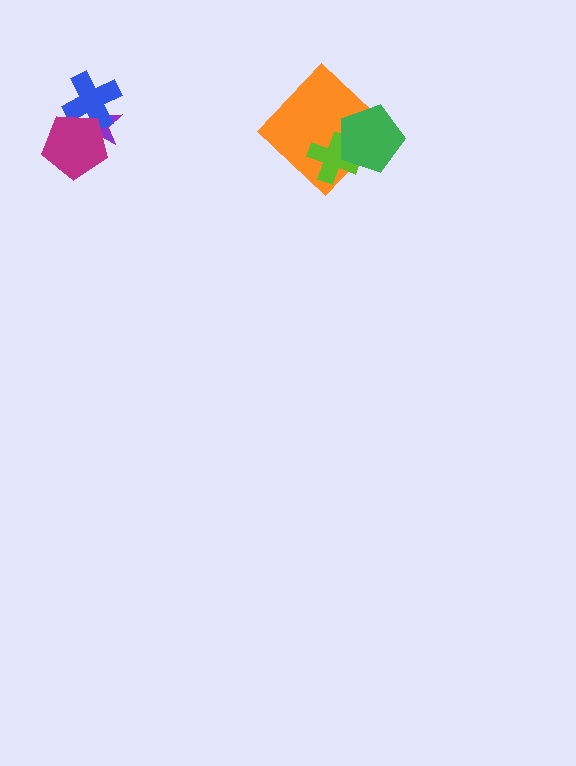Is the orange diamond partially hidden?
Yes, it is partially covered by another shape.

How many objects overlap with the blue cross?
2 objects overlap with the blue cross.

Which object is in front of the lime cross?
The green pentagon is in front of the lime cross.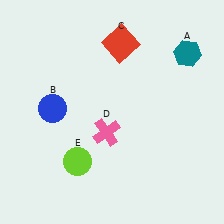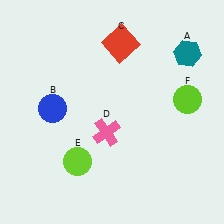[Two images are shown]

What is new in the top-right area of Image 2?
A lime circle (F) was added in the top-right area of Image 2.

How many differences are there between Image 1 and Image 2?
There is 1 difference between the two images.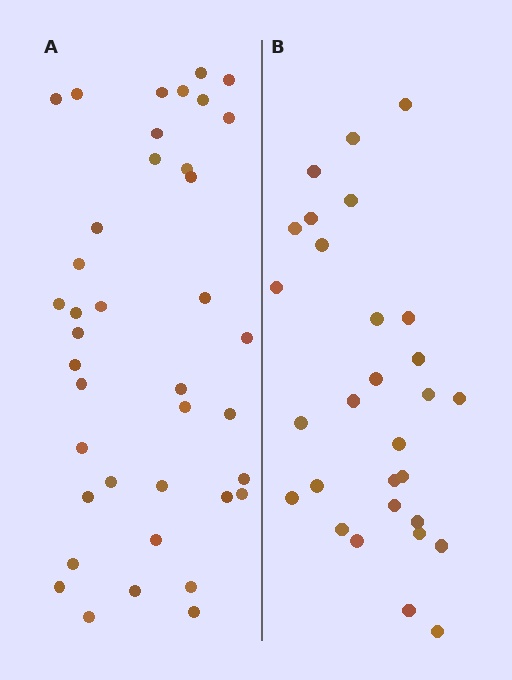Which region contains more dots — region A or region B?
Region A (the left region) has more dots.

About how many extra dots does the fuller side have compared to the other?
Region A has roughly 10 or so more dots than region B.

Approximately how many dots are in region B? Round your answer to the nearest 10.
About 30 dots. (The exact count is 29, which rounds to 30.)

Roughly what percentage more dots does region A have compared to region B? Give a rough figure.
About 35% more.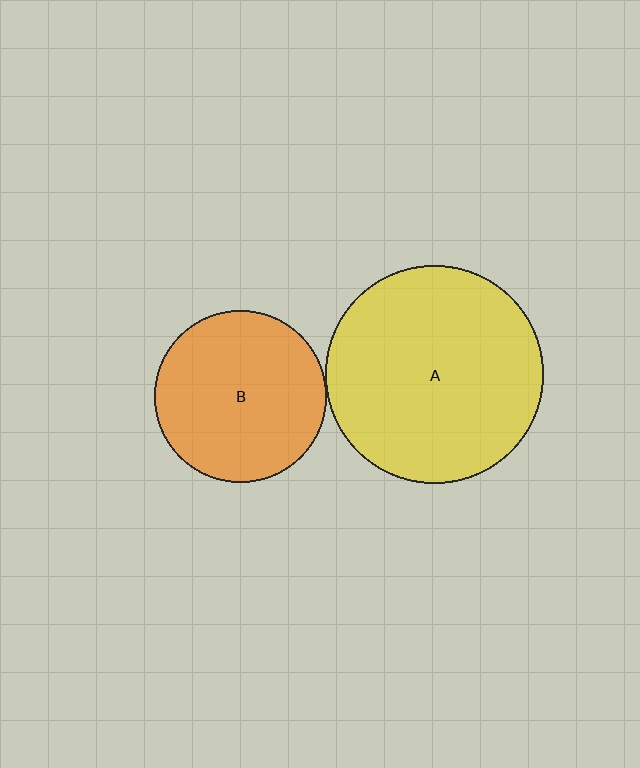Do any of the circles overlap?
No, none of the circles overlap.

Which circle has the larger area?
Circle A (yellow).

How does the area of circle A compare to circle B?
Approximately 1.6 times.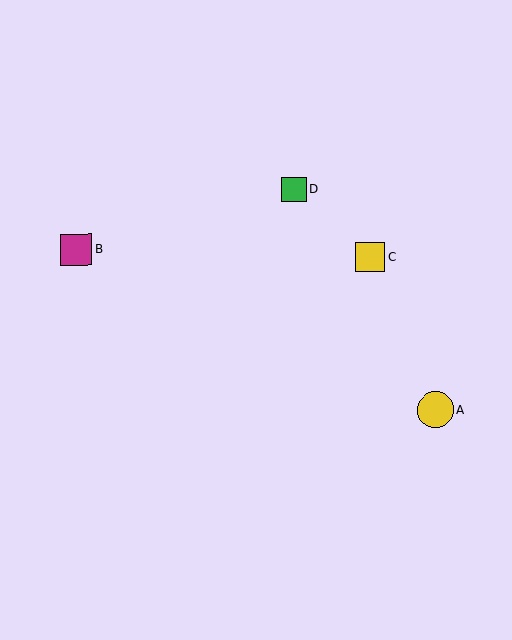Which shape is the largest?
The yellow circle (labeled A) is the largest.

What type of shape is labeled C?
Shape C is a yellow square.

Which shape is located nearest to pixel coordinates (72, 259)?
The magenta square (labeled B) at (76, 250) is nearest to that location.